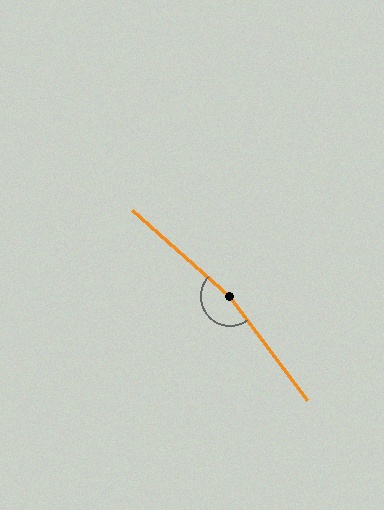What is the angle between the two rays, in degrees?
Approximately 168 degrees.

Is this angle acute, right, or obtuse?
It is obtuse.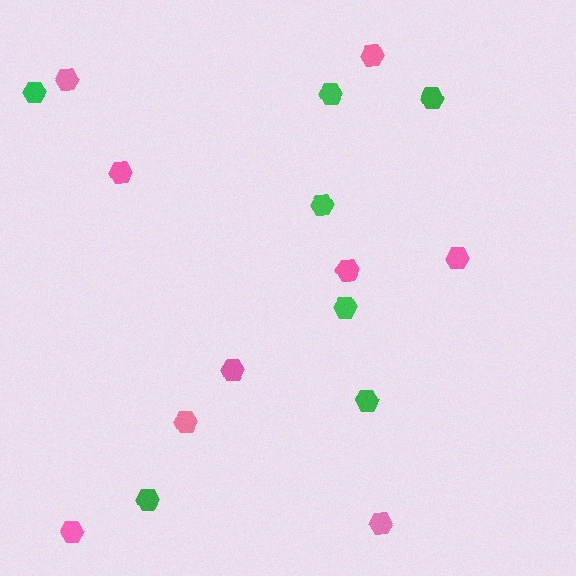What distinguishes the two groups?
There are 2 groups: one group of pink hexagons (9) and one group of green hexagons (7).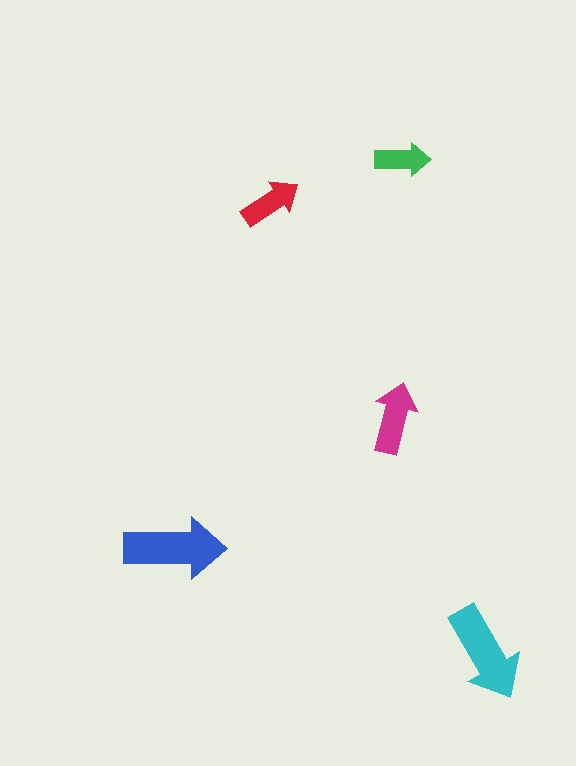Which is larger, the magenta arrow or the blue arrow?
The blue one.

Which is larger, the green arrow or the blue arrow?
The blue one.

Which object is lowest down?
The cyan arrow is bottommost.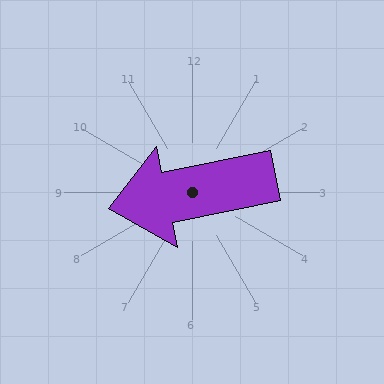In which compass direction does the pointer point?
West.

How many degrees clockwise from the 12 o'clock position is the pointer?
Approximately 259 degrees.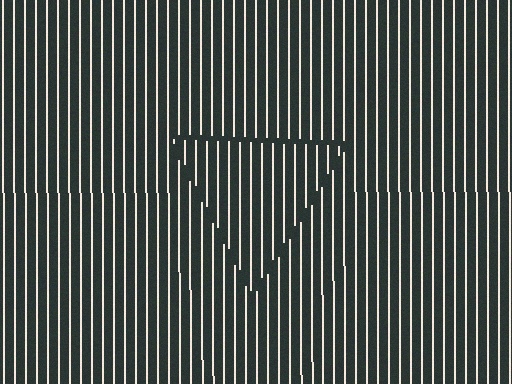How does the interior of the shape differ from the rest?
The interior of the shape contains the same grating, shifted by half a period — the contour is defined by the phase discontinuity where line-ends from the inner and outer gratings abut.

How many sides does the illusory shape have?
3 sides — the line-ends trace a triangle.